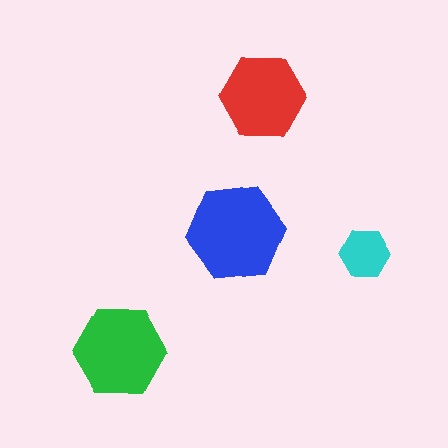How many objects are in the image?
There are 4 objects in the image.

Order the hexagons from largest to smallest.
the blue one, the green one, the red one, the cyan one.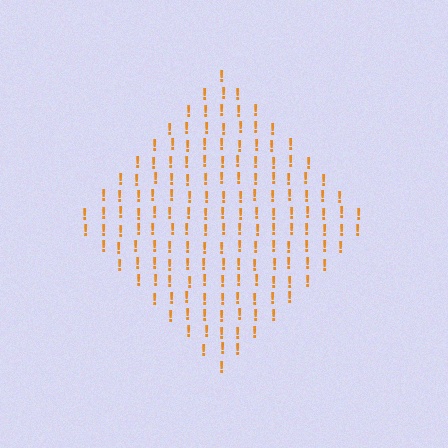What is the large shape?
The large shape is a diamond.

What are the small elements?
The small elements are exclamation marks.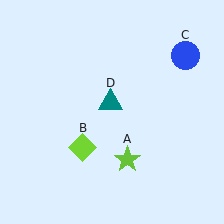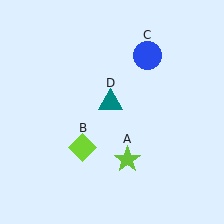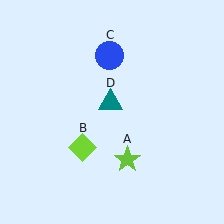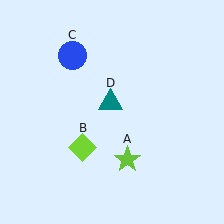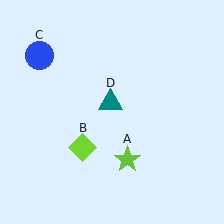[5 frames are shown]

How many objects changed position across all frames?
1 object changed position: blue circle (object C).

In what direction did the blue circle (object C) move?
The blue circle (object C) moved left.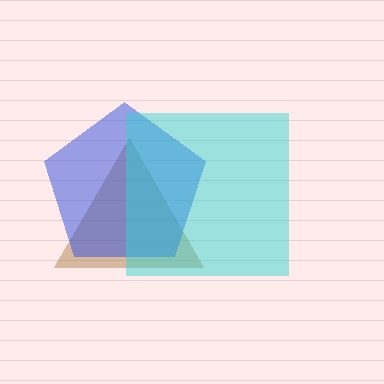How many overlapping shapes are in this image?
There are 3 overlapping shapes in the image.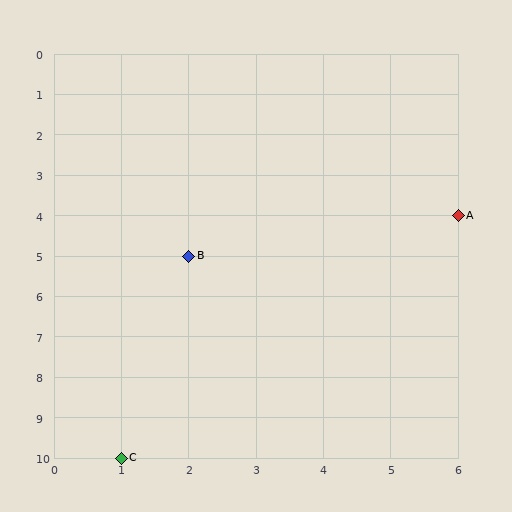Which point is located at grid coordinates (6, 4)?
Point A is at (6, 4).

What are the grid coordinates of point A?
Point A is at grid coordinates (6, 4).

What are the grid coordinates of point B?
Point B is at grid coordinates (2, 5).